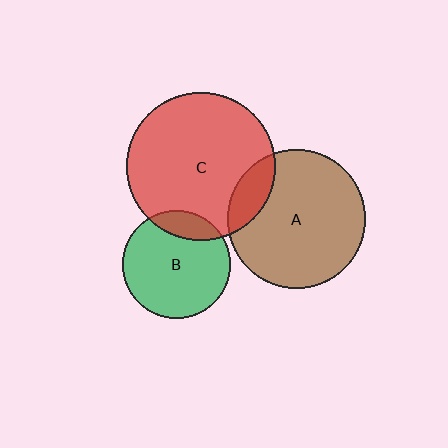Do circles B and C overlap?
Yes.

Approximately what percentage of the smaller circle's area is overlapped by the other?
Approximately 15%.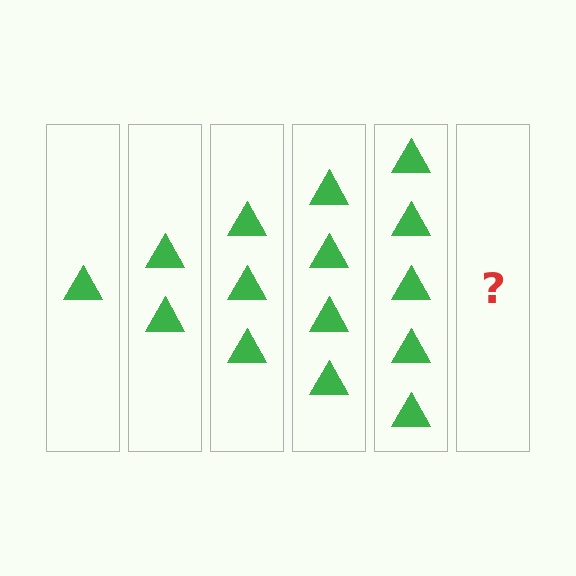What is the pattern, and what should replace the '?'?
The pattern is that each step adds one more triangle. The '?' should be 6 triangles.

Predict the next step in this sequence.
The next step is 6 triangles.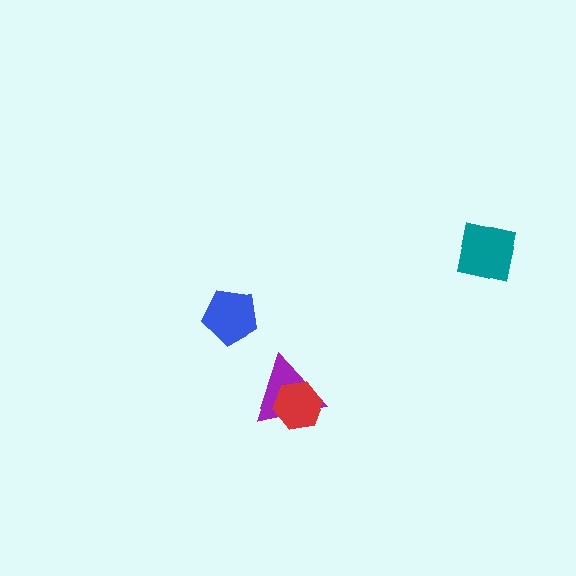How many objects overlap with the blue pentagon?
0 objects overlap with the blue pentagon.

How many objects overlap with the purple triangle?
1 object overlaps with the purple triangle.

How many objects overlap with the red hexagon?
1 object overlaps with the red hexagon.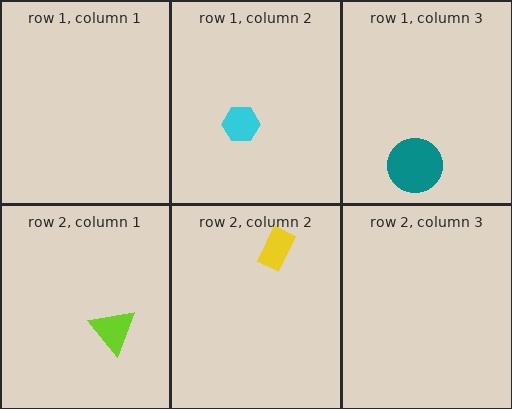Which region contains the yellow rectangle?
The row 2, column 2 region.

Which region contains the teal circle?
The row 1, column 3 region.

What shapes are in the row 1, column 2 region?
The cyan hexagon.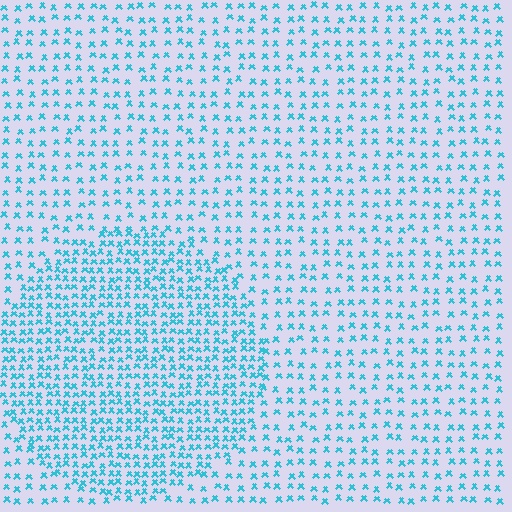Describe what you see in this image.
The image contains small cyan elements arranged at two different densities. A circle-shaped region is visible where the elements are more densely packed than the surrounding area.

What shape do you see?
I see a circle.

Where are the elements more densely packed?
The elements are more densely packed inside the circle boundary.